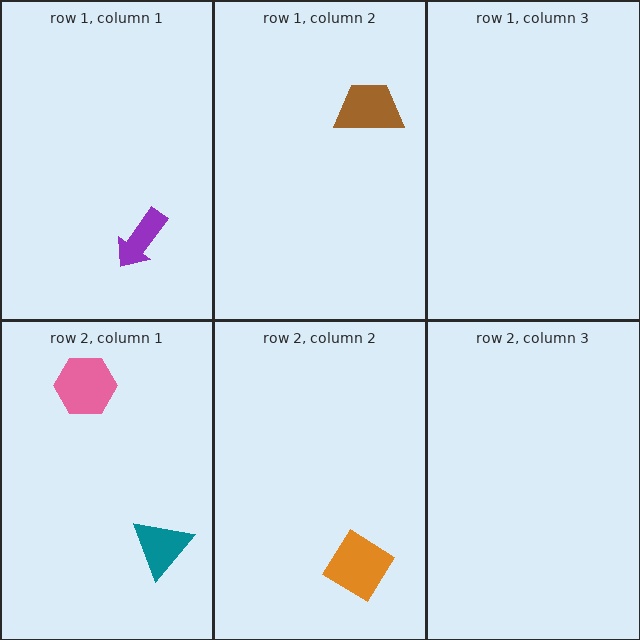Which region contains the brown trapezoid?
The row 1, column 2 region.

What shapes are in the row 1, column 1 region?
The purple arrow.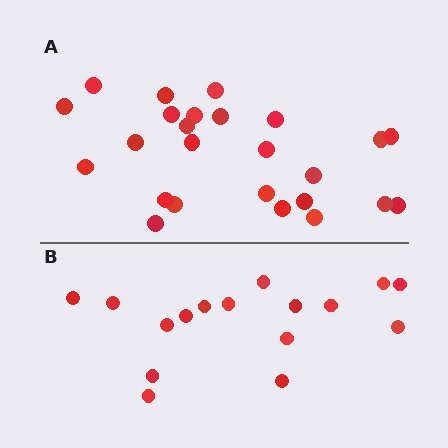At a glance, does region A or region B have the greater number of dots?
Region A (the top region) has more dots.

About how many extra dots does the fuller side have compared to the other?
Region A has roughly 8 or so more dots than region B.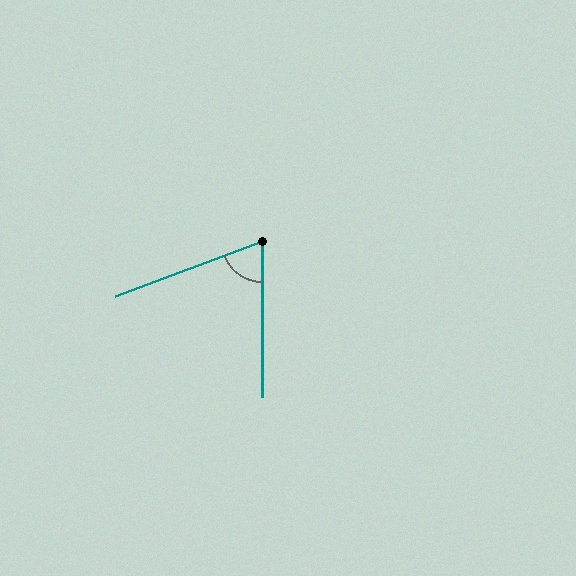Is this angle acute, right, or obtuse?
It is acute.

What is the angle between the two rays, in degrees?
Approximately 70 degrees.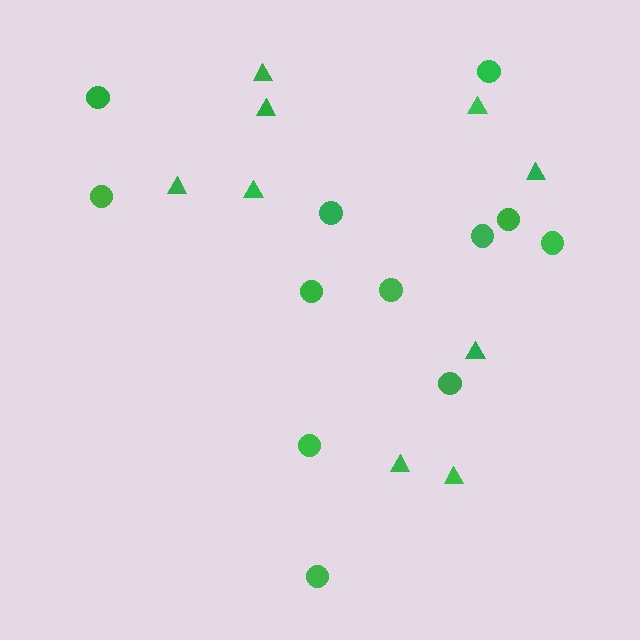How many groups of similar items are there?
There are 2 groups: one group of circles (12) and one group of triangles (9).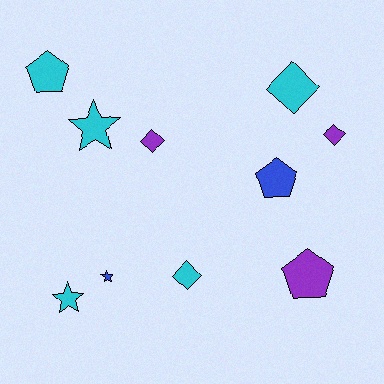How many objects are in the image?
There are 10 objects.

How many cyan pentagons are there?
There is 1 cyan pentagon.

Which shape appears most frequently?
Diamond, with 4 objects.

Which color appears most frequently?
Cyan, with 5 objects.